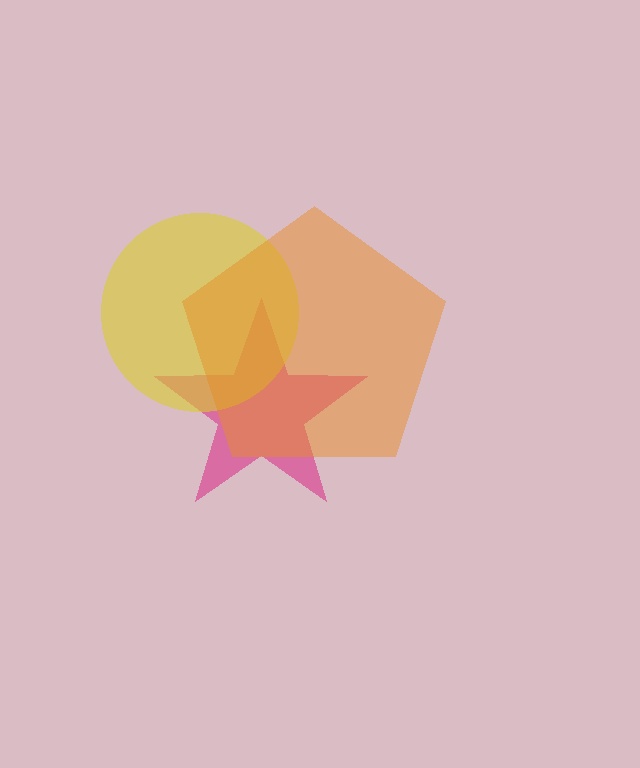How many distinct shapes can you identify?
There are 3 distinct shapes: a magenta star, a yellow circle, an orange pentagon.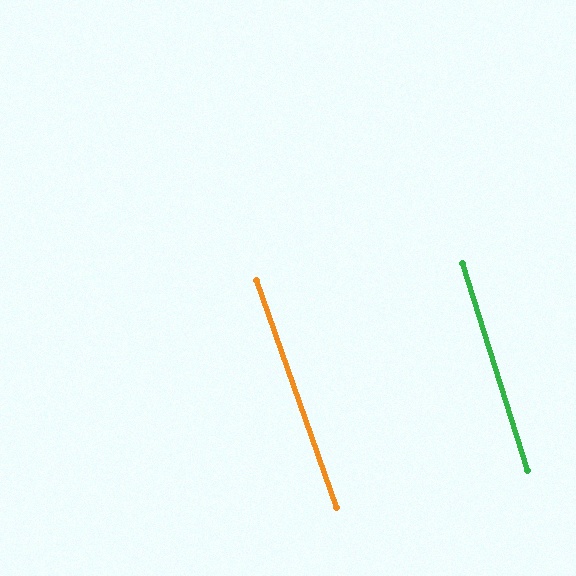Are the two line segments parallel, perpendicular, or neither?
Parallel — their directions differ by only 1.9°.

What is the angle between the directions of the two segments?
Approximately 2 degrees.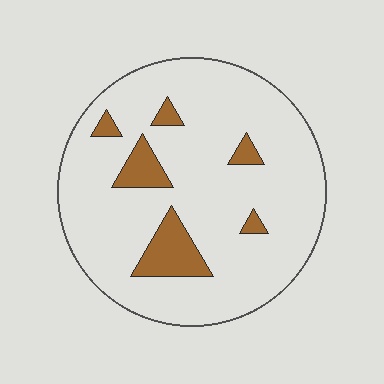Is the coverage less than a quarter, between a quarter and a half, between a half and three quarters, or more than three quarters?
Less than a quarter.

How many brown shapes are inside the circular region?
6.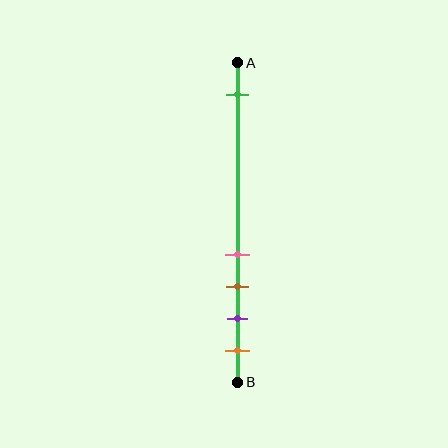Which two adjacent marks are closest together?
The pink and brown marks are the closest adjacent pair.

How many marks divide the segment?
There are 5 marks dividing the segment.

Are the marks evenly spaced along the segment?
No, the marks are not evenly spaced.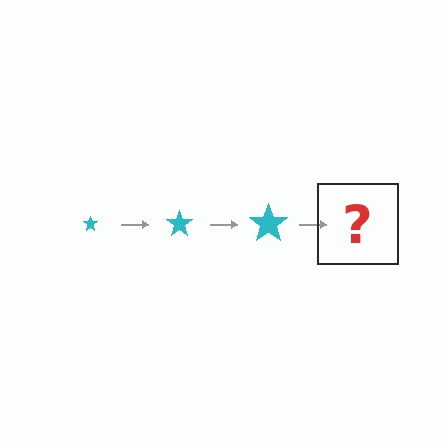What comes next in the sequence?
The next element should be a cyan star, larger than the previous one.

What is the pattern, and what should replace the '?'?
The pattern is that the star gets progressively larger each step. The '?' should be a cyan star, larger than the previous one.